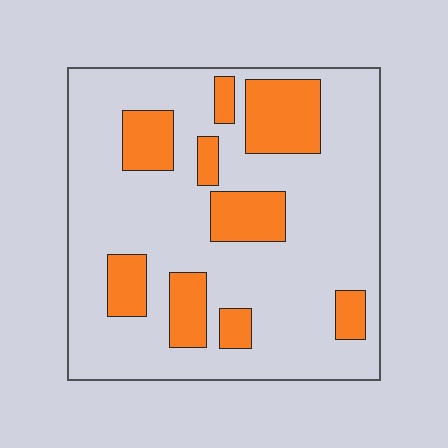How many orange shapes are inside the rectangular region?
9.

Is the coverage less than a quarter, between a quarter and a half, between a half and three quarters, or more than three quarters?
Less than a quarter.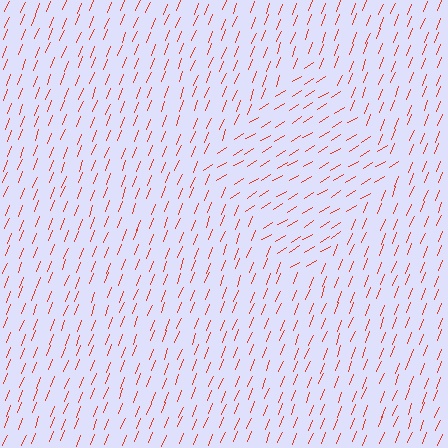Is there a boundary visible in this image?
Yes, there is a texture boundary formed by a change in line orientation.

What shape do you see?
I see a diamond.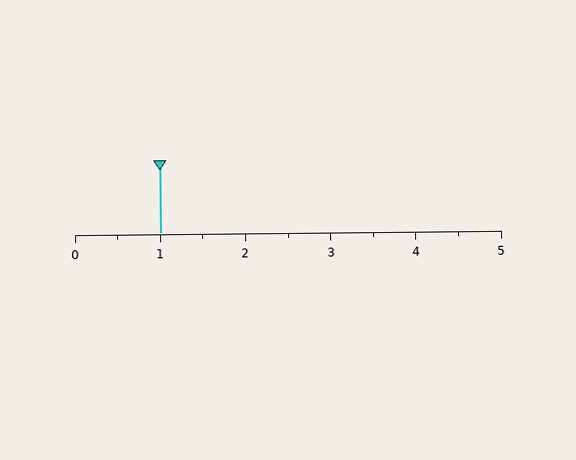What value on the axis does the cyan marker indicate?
The marker indicates approximately 1.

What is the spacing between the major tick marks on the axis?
The major ticks are spaced 1 apart.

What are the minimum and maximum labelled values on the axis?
The axis runs from 0 to 5.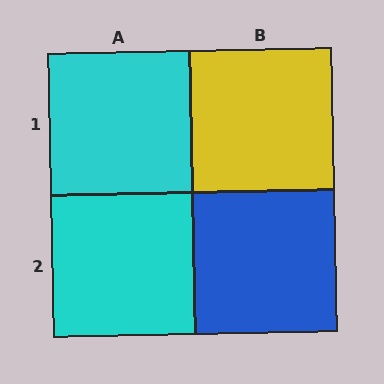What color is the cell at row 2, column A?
Cyan.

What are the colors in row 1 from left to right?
Cyan, yellow.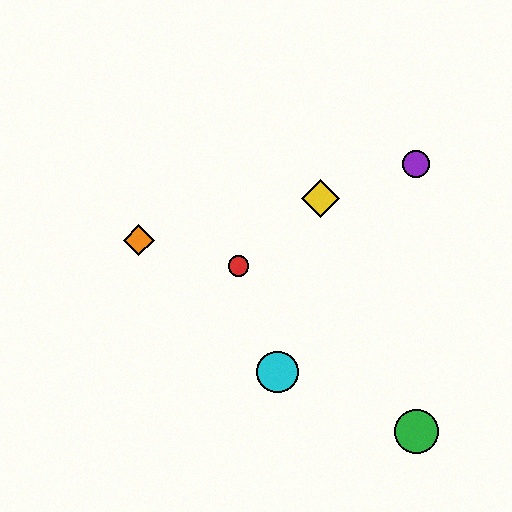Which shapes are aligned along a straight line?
The red circle, the blue circle, the yellow diamond are aligned along a straight line.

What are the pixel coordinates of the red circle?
The red circle is at (239, 266).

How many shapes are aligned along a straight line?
3 shapes (the red circle, the blue circle, the yellow diamond) are aligned along a straight line.